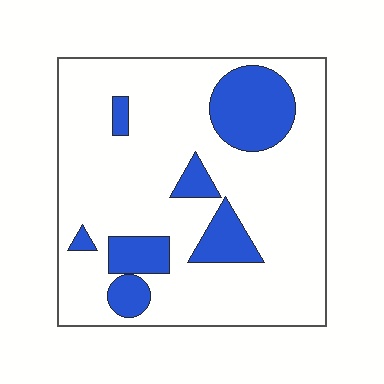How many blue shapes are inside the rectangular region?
7.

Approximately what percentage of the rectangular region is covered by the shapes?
Approximately 20%.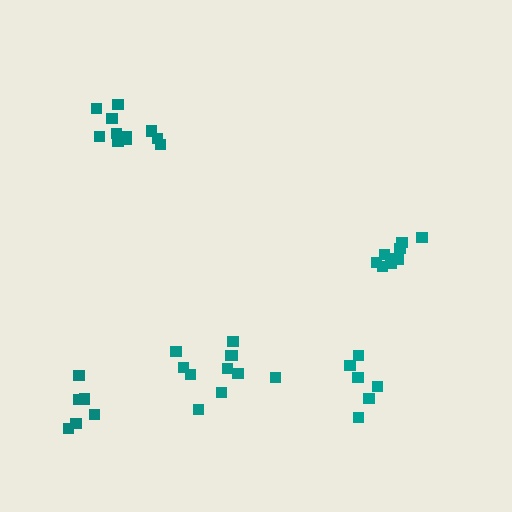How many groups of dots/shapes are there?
There are 5 groups.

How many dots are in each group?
Group 1: 6 dots, Group 2: 11 dots, Group 3: 9 dots, Group 4: 11 dots, Group 5: 7 dots (44 total).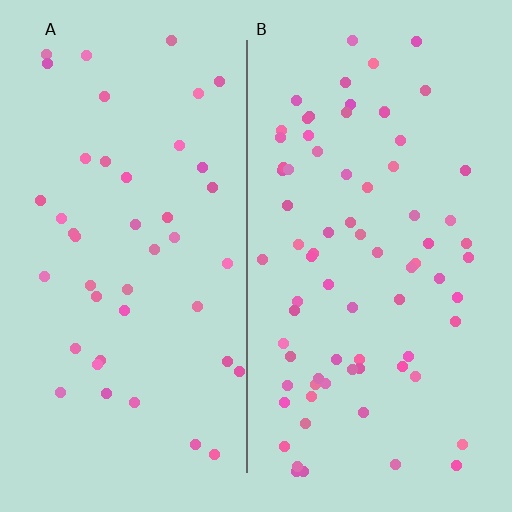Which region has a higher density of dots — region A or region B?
B (the right).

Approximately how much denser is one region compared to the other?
Approximately 1.7× — region B over region A.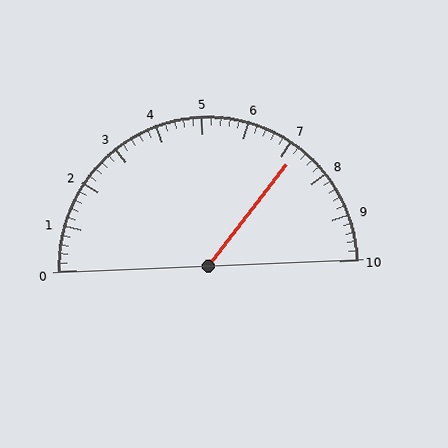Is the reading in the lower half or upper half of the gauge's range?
The reading is in the upper half of the range (0 to 10).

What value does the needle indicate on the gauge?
The needle indicates approximately 7.2.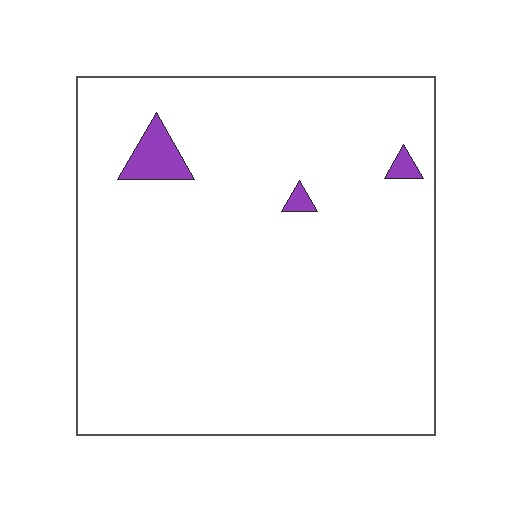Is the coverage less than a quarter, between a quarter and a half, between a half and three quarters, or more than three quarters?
Less than a quarter.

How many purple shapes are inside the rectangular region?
3.